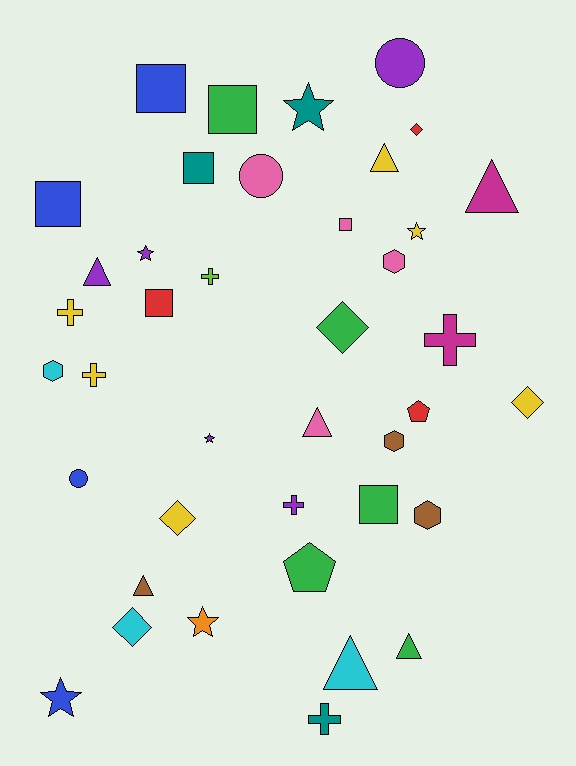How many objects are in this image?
There are 40 objects.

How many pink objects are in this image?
There are 4 pink objects.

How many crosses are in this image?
There are 6 crosses.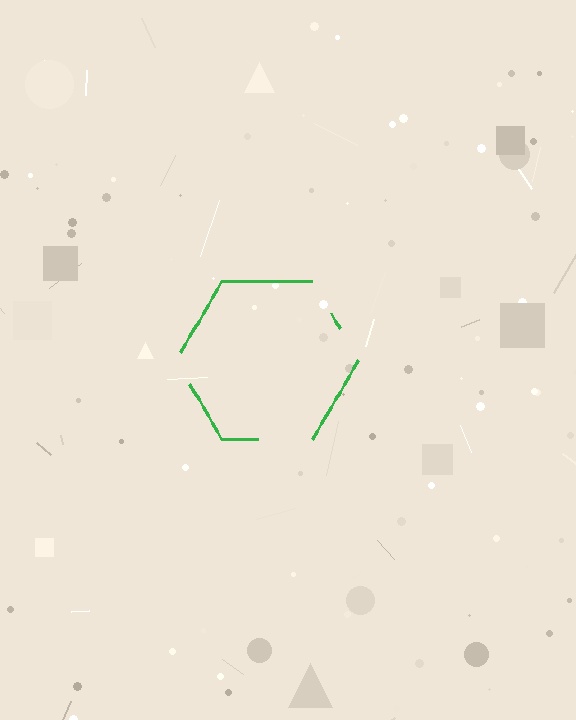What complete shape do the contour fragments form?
The contour fragments form a hexagon.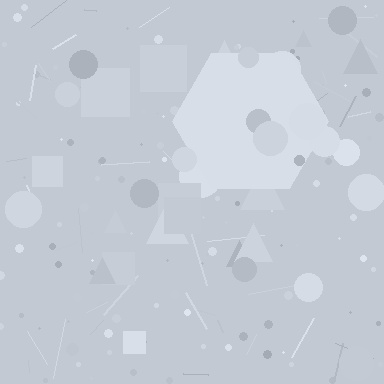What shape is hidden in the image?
A hexagon is hidden in the image.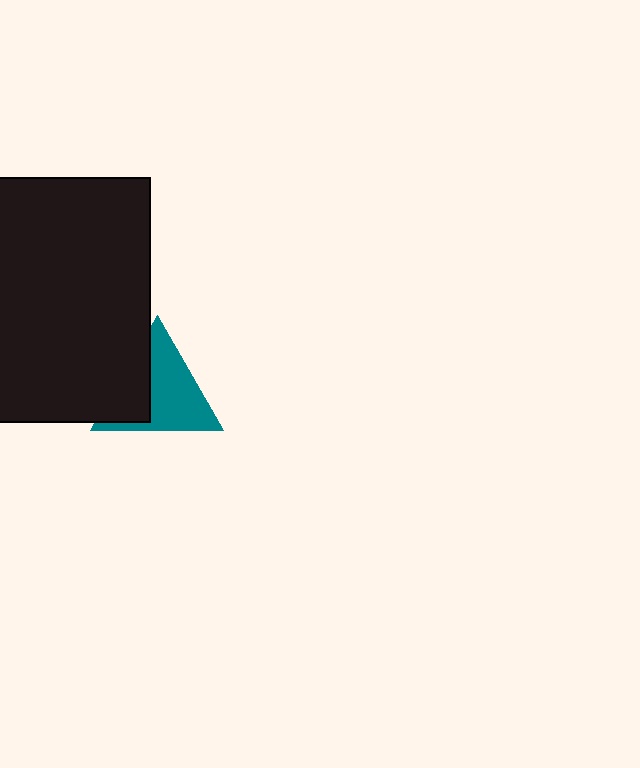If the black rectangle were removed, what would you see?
You would see the complete teal triangle.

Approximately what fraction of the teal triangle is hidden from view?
Roughly 36% of the teal triangle is hidden behind the black rectangle.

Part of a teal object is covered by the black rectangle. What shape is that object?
It is a triangle.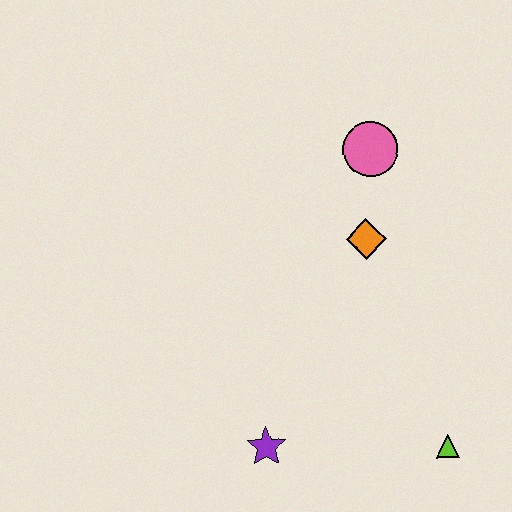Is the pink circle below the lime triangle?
No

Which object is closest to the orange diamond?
The pink circle is closest to the orange diamond.